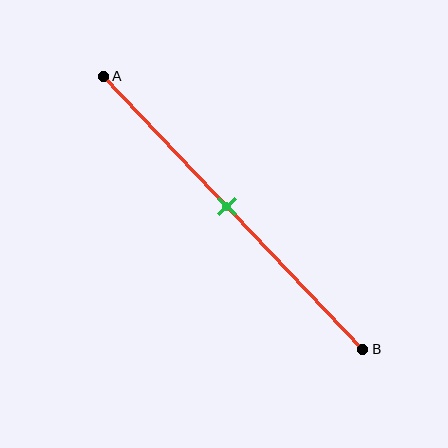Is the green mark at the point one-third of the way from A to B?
No, the mark is at about 50% from A, not at the 33% one-third point.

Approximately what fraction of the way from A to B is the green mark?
The green mark is approximately 50% of the way from A to B.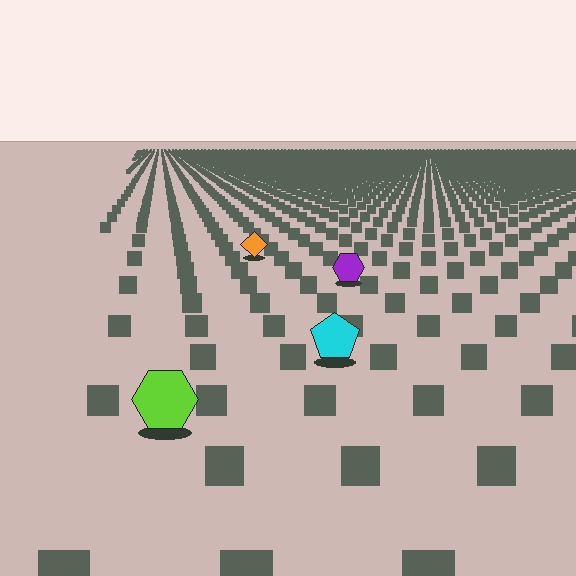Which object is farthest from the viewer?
The orange diamond is farthest from the viewer. It appears smaller and the ground texture around it is denser.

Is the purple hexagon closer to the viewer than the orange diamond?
Yes. The purple hexagon is closer — you can tell from the texture gradient: the ground texture is coarser near it.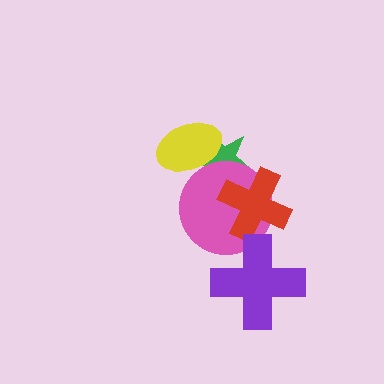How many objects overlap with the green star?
3 objects overlap with the green star.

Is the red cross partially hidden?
No, no other shape covers it.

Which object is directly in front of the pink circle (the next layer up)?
The red cross is directly in front of the pink circle.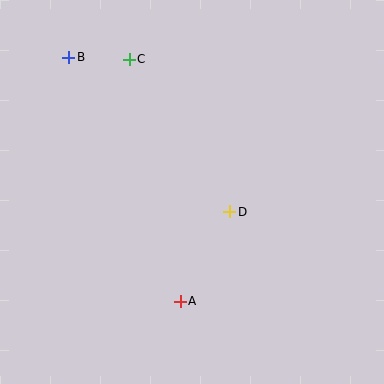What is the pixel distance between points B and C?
The distance between B and C is 61 pixels.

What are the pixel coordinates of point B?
Point B is at (69, 57).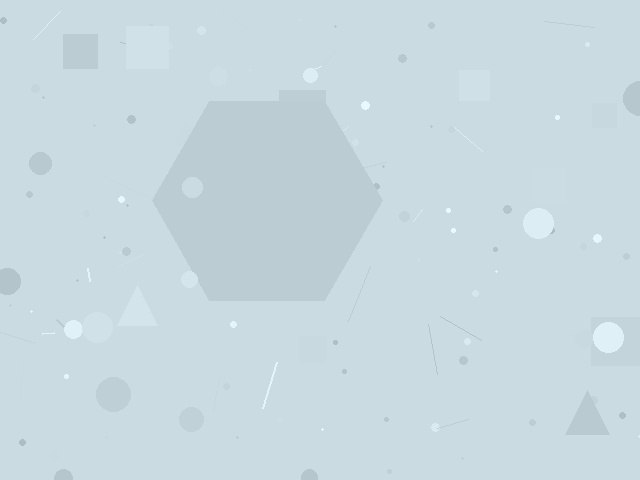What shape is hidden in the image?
A hexagon is hidden in the image.